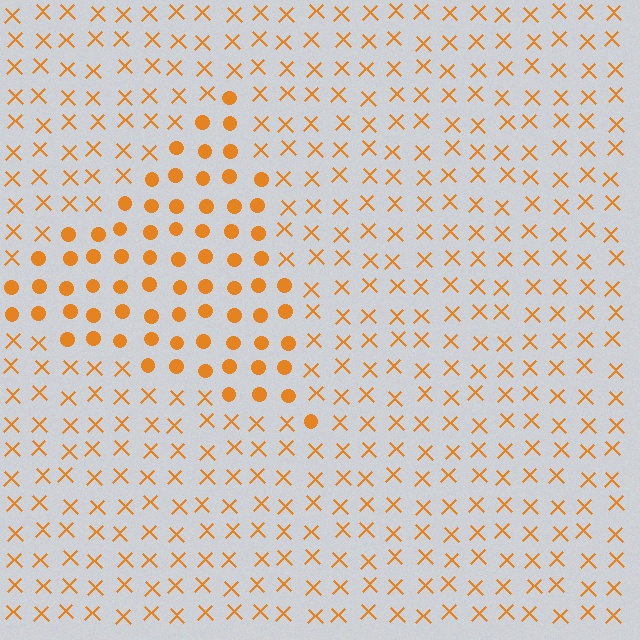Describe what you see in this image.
The image is filled with small orange elements arranged in a uniform grid. A triangle-shaped region contains circles, while the surrounding area contains X marks. The boundary is defined purely by the change in element shape.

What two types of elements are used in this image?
The image uses circles inside the triangle region and X marks outside it.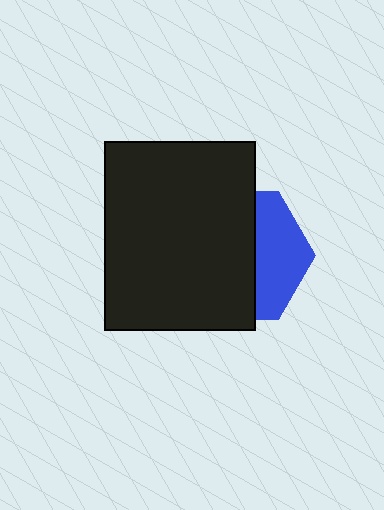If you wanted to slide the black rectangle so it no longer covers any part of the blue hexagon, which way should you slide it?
Slide it left — that is the most direct way to separate the two shapes.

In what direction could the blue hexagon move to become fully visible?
The blue hexagon could move right. That would shift it out from behind the black rectangle entirely.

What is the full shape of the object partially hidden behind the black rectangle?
The partially hidden object is a blue hexagon.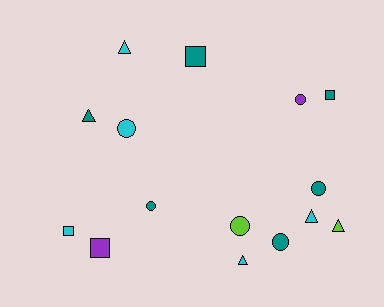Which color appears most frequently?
Teal, with 6 objects.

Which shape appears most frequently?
Circle, with 6 objects.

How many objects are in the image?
There are 15 objects.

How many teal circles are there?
There are 3 teal circles.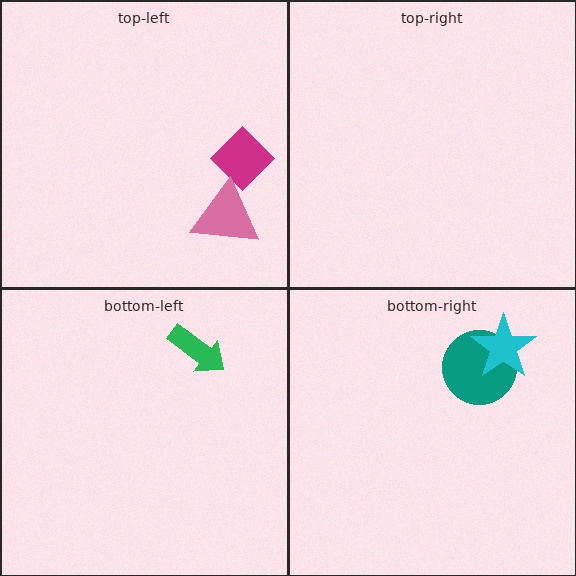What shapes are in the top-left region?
The magenta diamond, the pink triangle.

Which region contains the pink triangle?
The top-left region.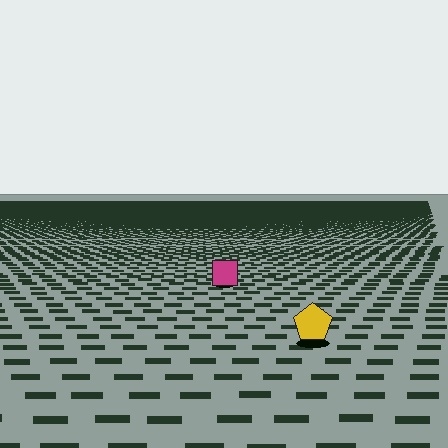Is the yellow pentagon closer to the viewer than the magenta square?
Yes. The yellow pentagon is closer — you can tell from the texture gradient: the ground texture is coarser near it.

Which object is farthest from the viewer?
The magenta square is farthest from the viewer. It appears smaller and the ground texture around it is denser.